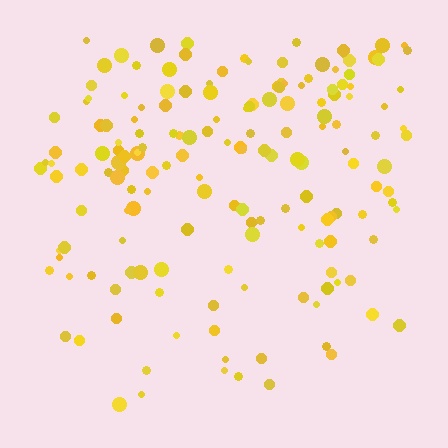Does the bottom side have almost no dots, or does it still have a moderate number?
Still a moderate number, just noticeably fewer than the top.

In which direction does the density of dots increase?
From bottom to top, with the top side densest.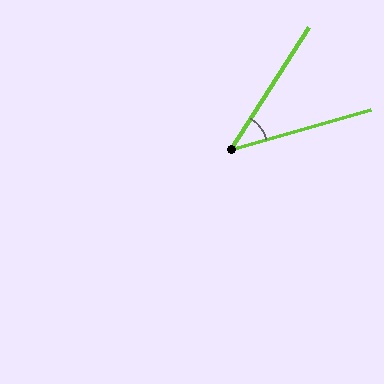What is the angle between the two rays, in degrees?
Approximately 41 degrees.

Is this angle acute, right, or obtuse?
It is acute.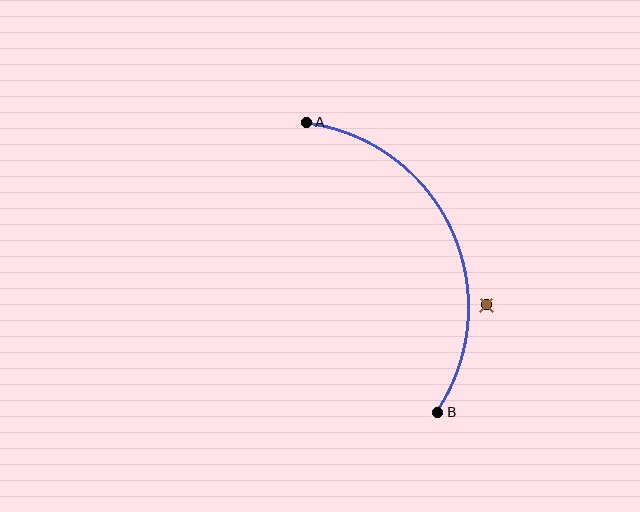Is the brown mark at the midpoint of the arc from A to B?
No — the brown mark does not lie on the arc at all. It sits slightly outside the curve.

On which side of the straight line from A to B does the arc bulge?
The arc bulges to the right of the straight line connecting A and B.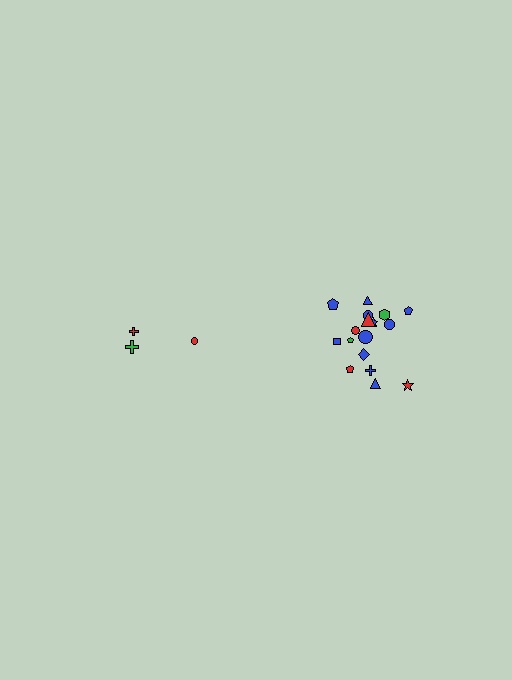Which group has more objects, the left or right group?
The right group.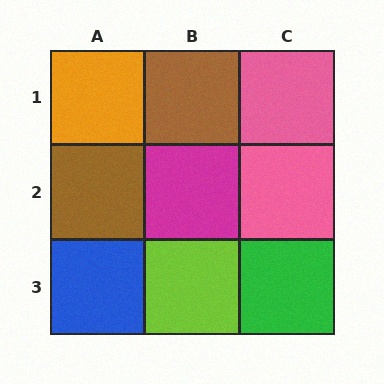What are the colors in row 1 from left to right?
Orange, brown, pink.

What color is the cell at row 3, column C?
Green.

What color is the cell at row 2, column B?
Magenta.